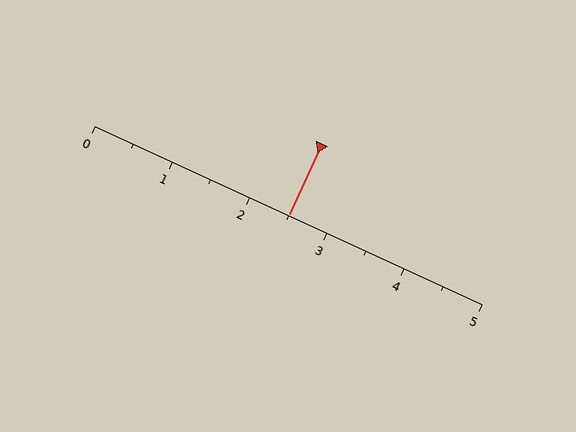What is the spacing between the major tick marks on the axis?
The major ticks are spaced 1 apart.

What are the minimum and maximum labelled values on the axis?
The axis runs from 0 to 5.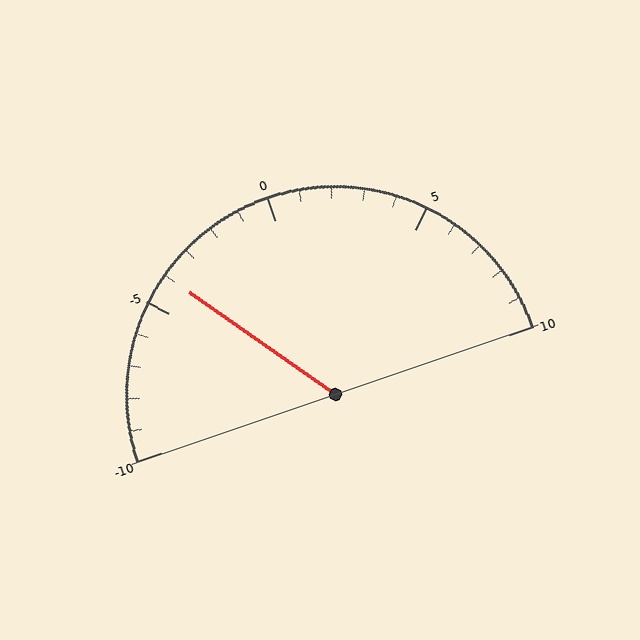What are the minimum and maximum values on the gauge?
The gauge ranges from -10 to 10.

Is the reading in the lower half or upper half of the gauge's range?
The reading is in the lower half of the range (-10 to 10).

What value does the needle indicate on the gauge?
The needle indicates approximately -4.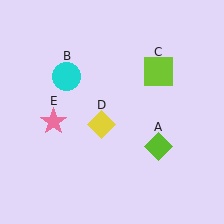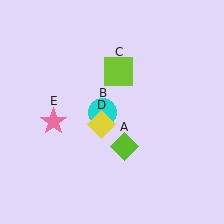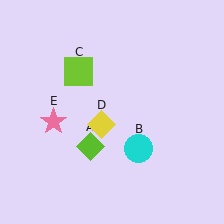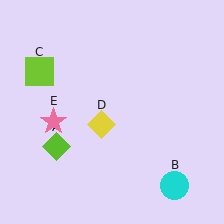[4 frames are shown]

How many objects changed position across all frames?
3 objects changed position: lime diamond (object A), cyan circle (object B), lime square (object C).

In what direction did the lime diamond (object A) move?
The lime diamond (object A) moved left.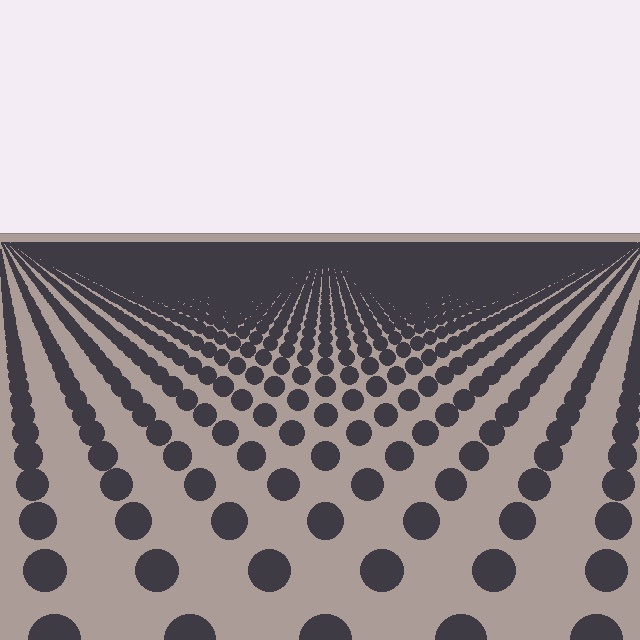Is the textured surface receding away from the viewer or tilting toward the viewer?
The surface is receding away from the viewer. Texture elements get smaller and denser toward the top.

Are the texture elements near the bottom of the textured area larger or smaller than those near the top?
Larger. Near the bottom, elements are closer to the viewer and appear at a bigger on-screen size.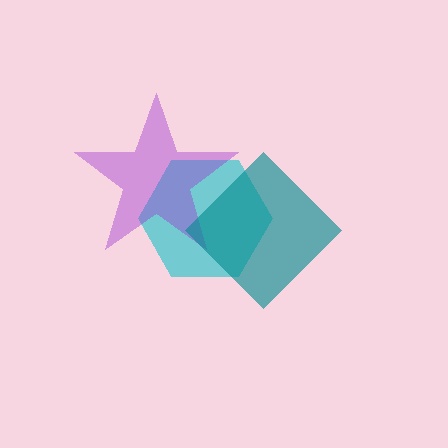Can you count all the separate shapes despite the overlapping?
Yes, there are 3 separate shapes.